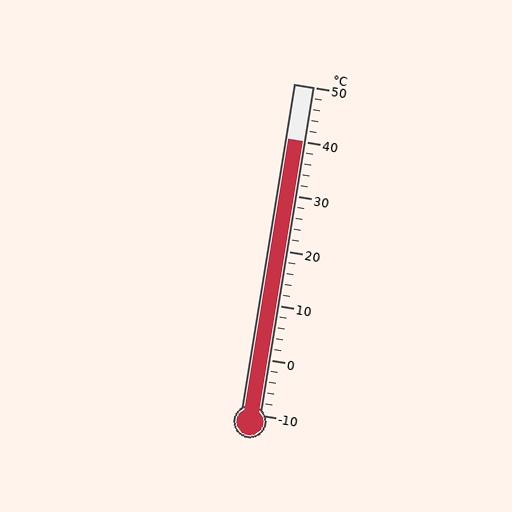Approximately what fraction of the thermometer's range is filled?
The thermometer is filled to approximately 85% of its range.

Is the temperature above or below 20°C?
The temperature is above 20°C.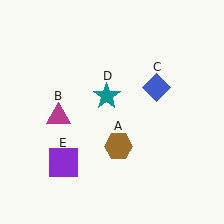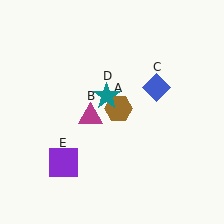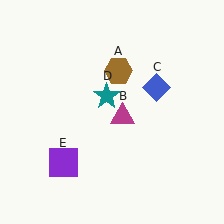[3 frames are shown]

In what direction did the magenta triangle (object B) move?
The magenta triangle (object B) moved right.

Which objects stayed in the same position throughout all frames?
Blue diamond (object C) and teal star (object D) and purple square (object E) remained stationary.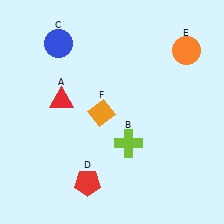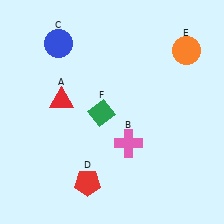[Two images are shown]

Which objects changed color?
B changed from lime to pink. F changed from orange to green.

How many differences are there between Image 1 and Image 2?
There are 2 differences between the two images.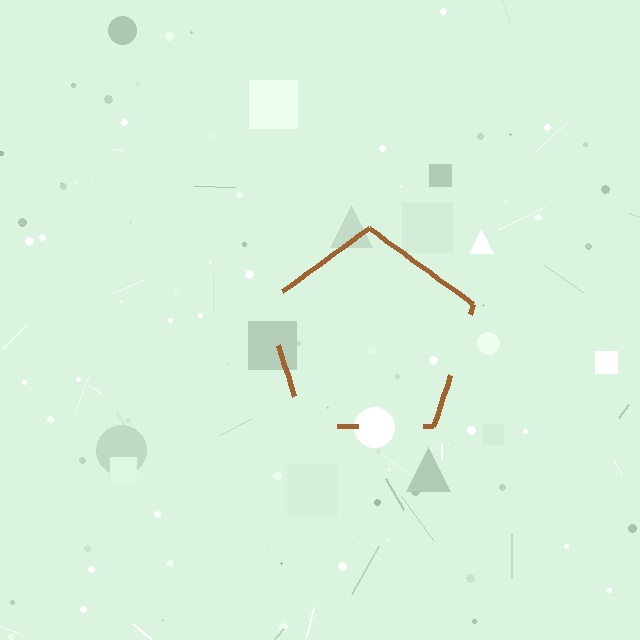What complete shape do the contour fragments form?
The contour fragments form a pentagon.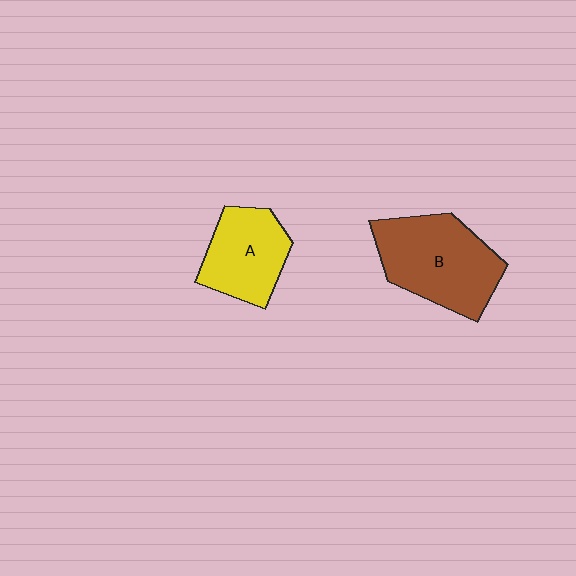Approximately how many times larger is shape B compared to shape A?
Approximately 1.4 times.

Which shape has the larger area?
Shape B (brown).